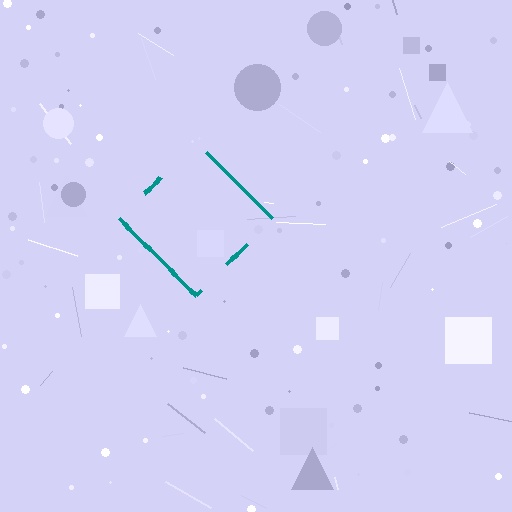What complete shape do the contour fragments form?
The contour fragments form a diamond.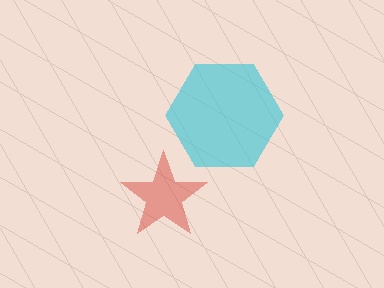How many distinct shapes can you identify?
There are 2 distinct shapes: a red star, a cyan hexagon.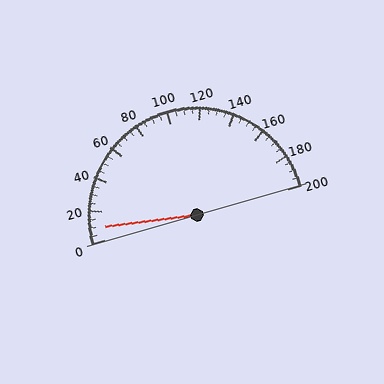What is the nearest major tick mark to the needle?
The nearest major tick mark is 0.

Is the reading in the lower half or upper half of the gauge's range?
The reading is in the lower half of the range (0 to 200).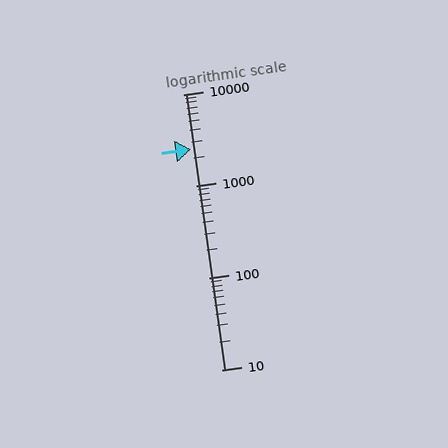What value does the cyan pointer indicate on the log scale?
The pointer indicates approximately 2500.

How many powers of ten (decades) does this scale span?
The scale spans 3 decades, from 10 to 10000.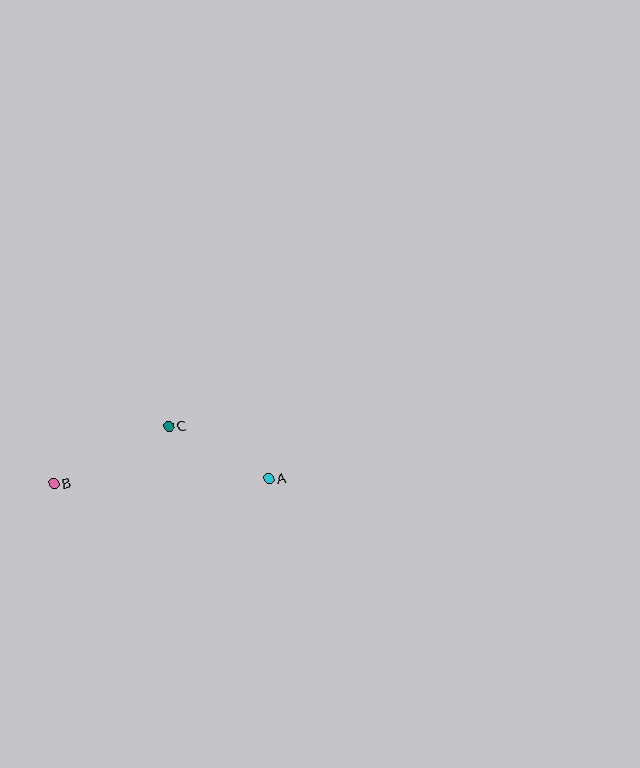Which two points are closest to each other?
Points A and C are closest to each other.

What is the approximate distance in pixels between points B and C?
The distance between B and C is approximately 128 pixels.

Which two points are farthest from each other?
Points A and B are farthest from each other.